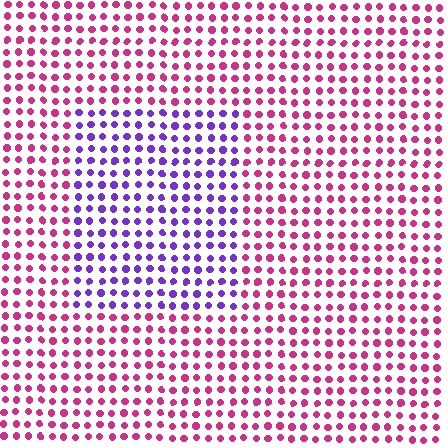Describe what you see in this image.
The image is filled with small magenta elements in a uniform arrangement. A rectangle-shaped region is visible where the elements are tinted to a slightly different hue, forming a subtle color boundary.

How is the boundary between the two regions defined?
The boundary is defined purely by a slight shift in hue (about 60 degrees). Spacing, size, and orientation are identical on both sides.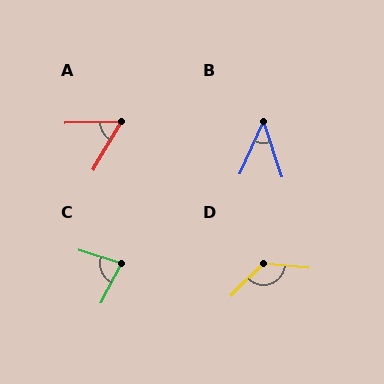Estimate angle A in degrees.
Approximately 57 degrees.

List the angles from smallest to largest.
B (43°), A (57°), C (79°), D (129°).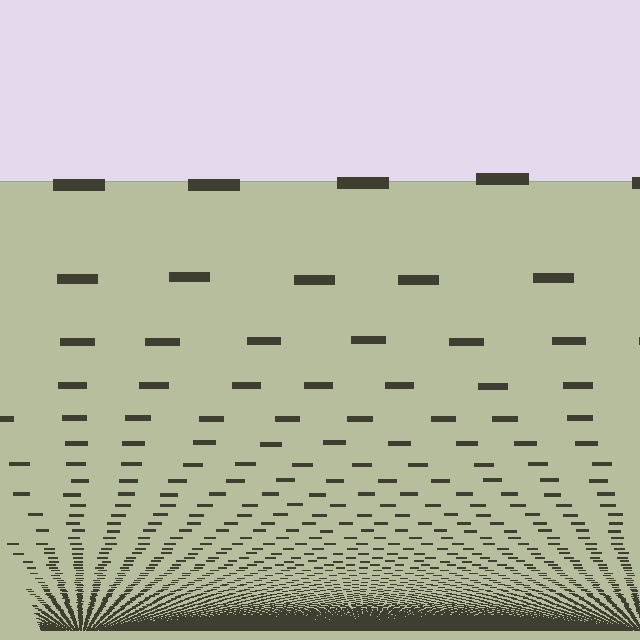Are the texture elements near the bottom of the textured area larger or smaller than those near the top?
Smaller. The gradient is inverted — elements near the bottom are smaller and denser.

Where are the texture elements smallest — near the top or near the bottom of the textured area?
Near the bottom.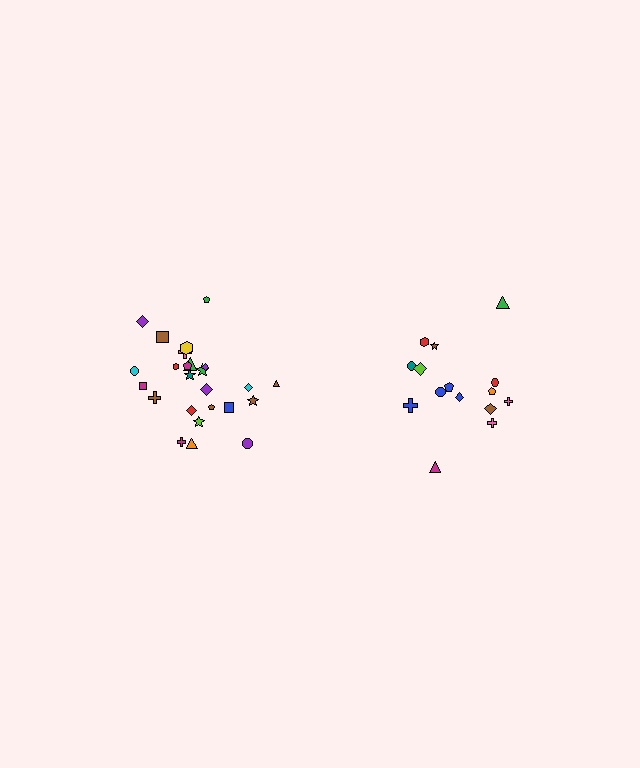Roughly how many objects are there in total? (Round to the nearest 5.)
Roughly 40 objects in total.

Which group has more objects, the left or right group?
The left group.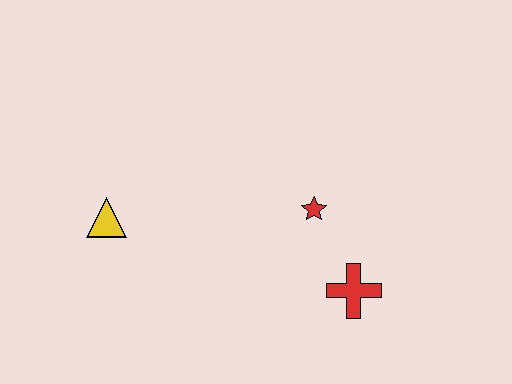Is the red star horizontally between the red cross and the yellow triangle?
Yes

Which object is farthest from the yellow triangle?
The red cross is farthest from the yellow triangle.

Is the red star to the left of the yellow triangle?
No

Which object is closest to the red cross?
The red star is closest to the red cross.